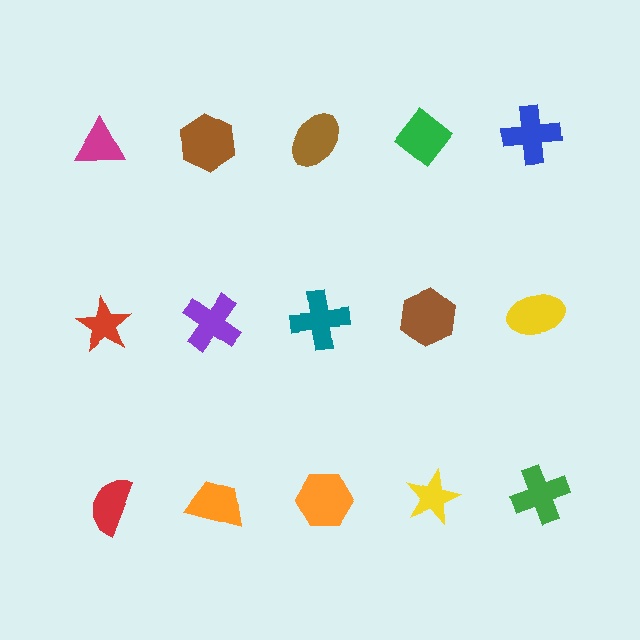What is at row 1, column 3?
A brown ellipse.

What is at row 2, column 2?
A purple cross.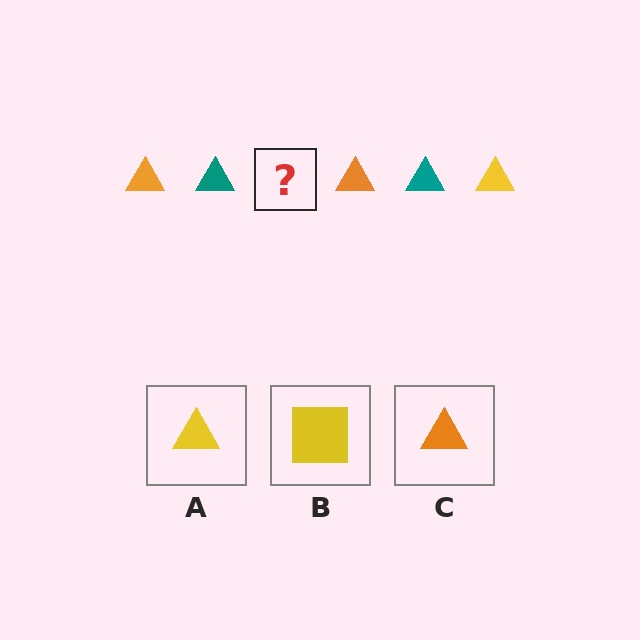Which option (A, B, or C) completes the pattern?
A.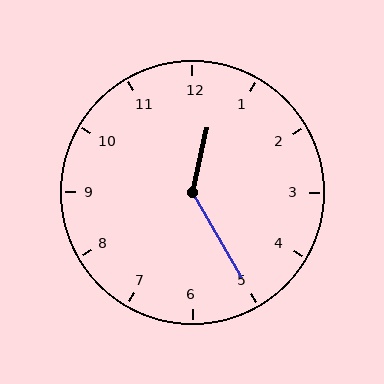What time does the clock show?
12:25.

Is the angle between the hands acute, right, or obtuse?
It is obtuse.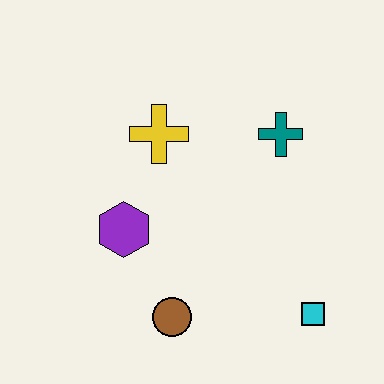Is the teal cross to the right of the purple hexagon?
Yes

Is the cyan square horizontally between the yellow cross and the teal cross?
No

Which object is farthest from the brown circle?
The teal cross is farthest from the brown circle.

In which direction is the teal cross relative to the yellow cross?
The teal cross is to the right of the yellow cross.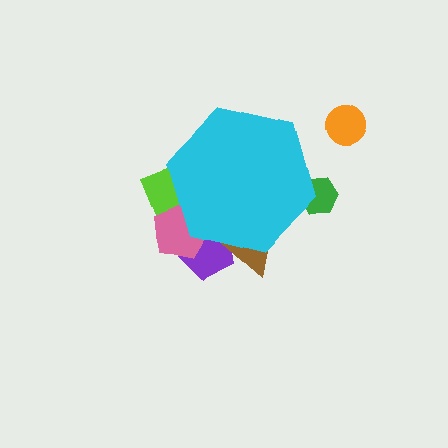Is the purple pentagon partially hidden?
Yes, the purple pentagon is partially hidden behind the cyan hexagon.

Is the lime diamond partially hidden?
Yes, the lime diamond is partially hidden behind the cyan hexagon.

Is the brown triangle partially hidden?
Yes, the brown triangle is partially hidden behind the cyan hexagon.